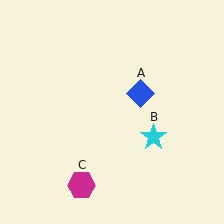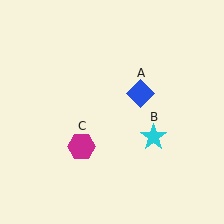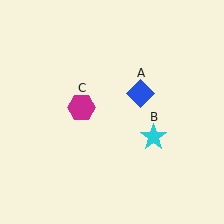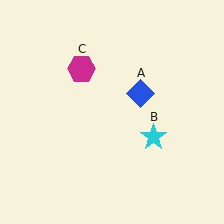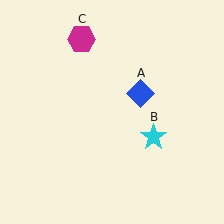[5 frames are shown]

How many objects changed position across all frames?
1 object changed position: magenta hexagon (object C).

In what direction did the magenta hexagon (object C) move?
The magenta hexagon (object C) moved up.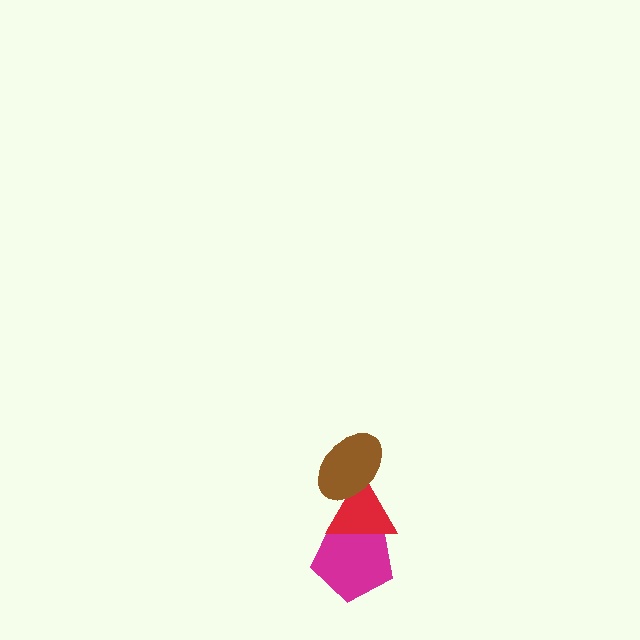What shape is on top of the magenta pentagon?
The red triangle is on top of the magenta pentagon.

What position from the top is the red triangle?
The red triangle is 2nd from the top.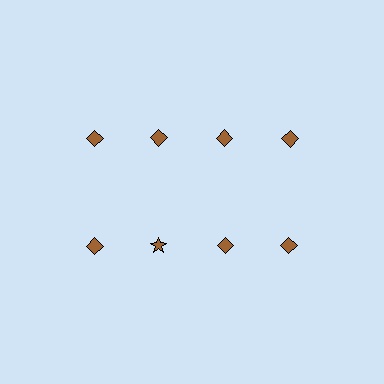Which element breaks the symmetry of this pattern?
The brown star in the second row, second from left column breaks the symmetry. All other shapes are brown diamonds.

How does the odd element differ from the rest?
It has a different shape: star instead of diamond.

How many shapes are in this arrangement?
There are 8 shapes arranged in a grid pattern.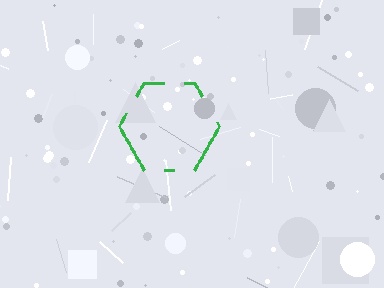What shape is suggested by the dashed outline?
The dashed outline suggests a hexagon.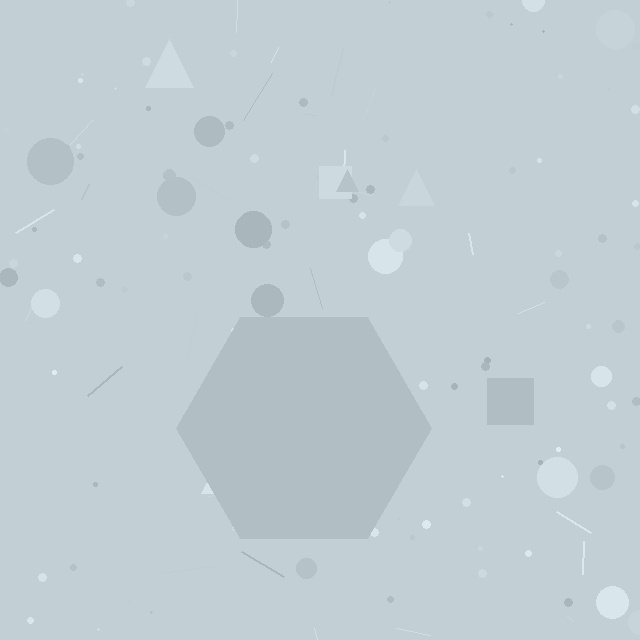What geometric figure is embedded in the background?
A hexagon is embedded in the background.